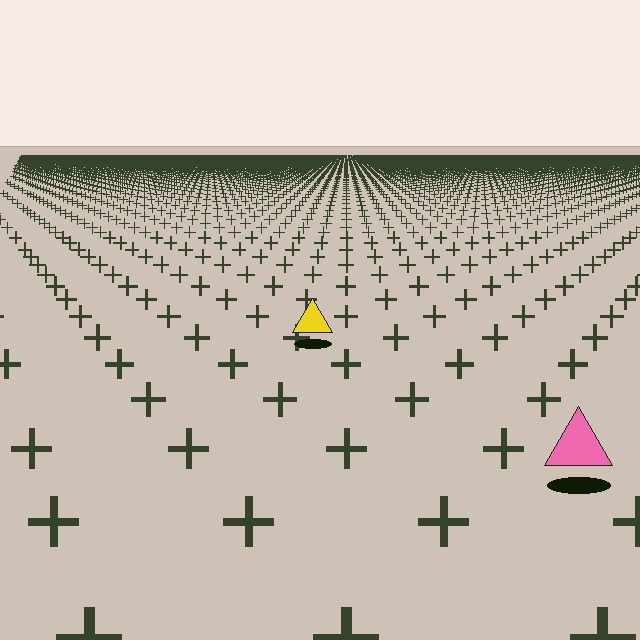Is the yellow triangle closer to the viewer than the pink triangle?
No. The pink triangle is closer — you can tell from the texture gradient: the ground texture is coarser near it.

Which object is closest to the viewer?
The pink triangle is closest. The texture marks near it are larger and more spread out.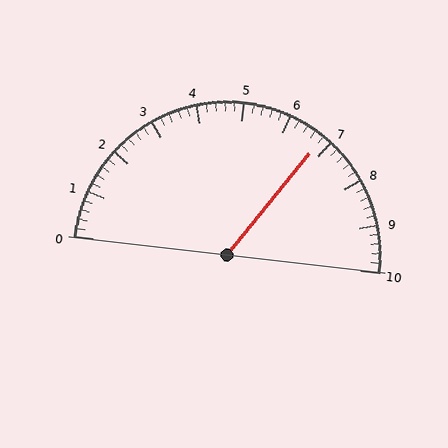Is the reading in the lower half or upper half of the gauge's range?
The reading is in the upper half of the range (0 to 10).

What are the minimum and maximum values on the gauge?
The gauge ranges from 0 to 10.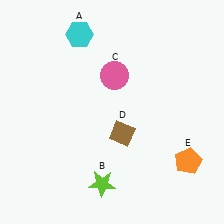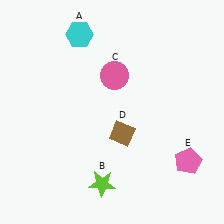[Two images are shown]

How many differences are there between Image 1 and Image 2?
There is 1 difference between the two images.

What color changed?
The pentagon (E) changed from orange in Image 1 to pink in Image 2.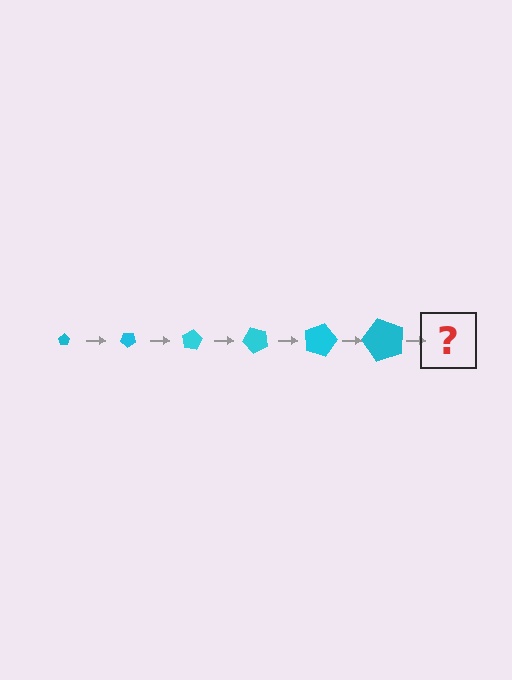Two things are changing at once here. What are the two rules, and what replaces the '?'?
The two rules are that the pentagon grows larger each step and it rotates 40 degrees each step. The '?' should be a pentagon, larger than the previous one and rotated 240 degrees from the start.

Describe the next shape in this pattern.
It should be a pentagon, larger than the previous one and rotated 240 degrees from the start.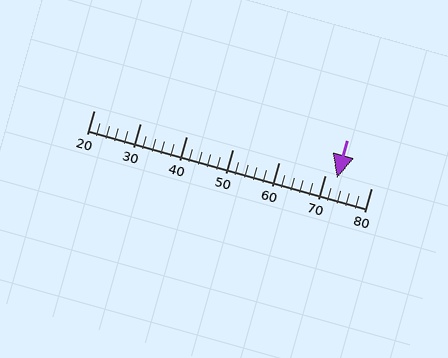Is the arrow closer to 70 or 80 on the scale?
The arrow is closer to 70.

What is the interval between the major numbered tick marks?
The major tick marks are spaced 10 units apart.